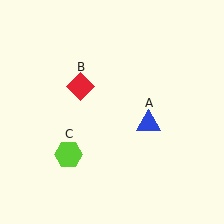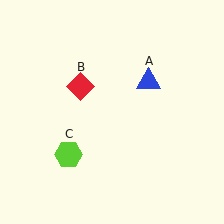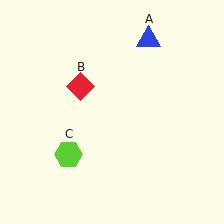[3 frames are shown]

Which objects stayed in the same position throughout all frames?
Red diamond (object B) and lime hexagon (object C) remained stationary.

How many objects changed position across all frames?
1 object changed position: blue triangle (object A).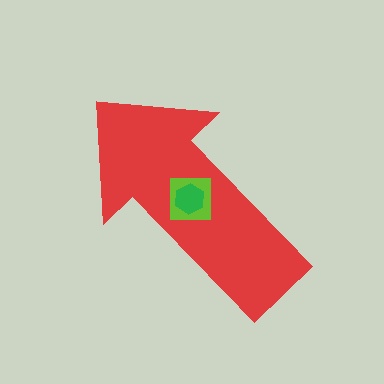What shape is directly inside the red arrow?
The lime square.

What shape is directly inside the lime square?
The green hexagon.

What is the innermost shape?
The green hexagon.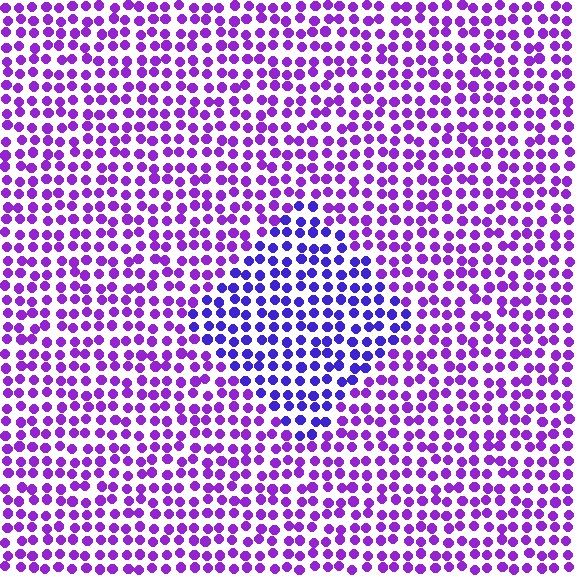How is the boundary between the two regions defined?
The boundary is defined purely by a slight shift in hue (about 30 degrees). Spacing, size, and orientation are identical on both sides.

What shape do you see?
I see a diamond.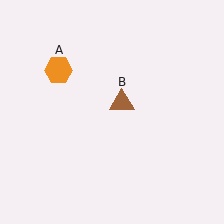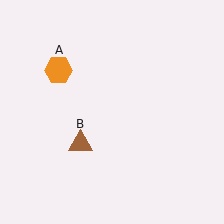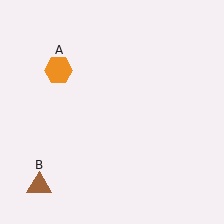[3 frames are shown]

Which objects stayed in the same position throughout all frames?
Orange hexagon (object A) remained stationary.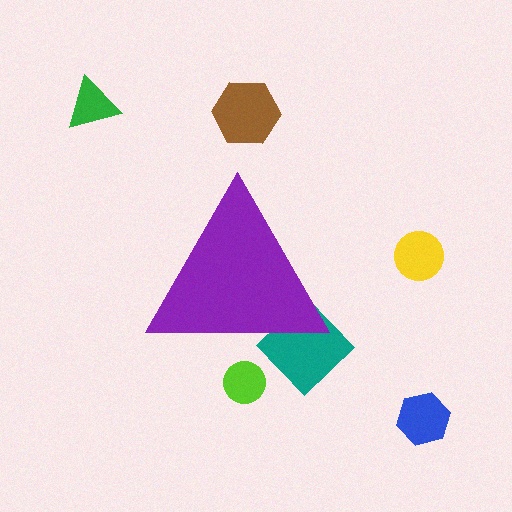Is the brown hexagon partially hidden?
No, the brown hexagon is fully visible.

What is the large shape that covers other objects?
A purple triangle.